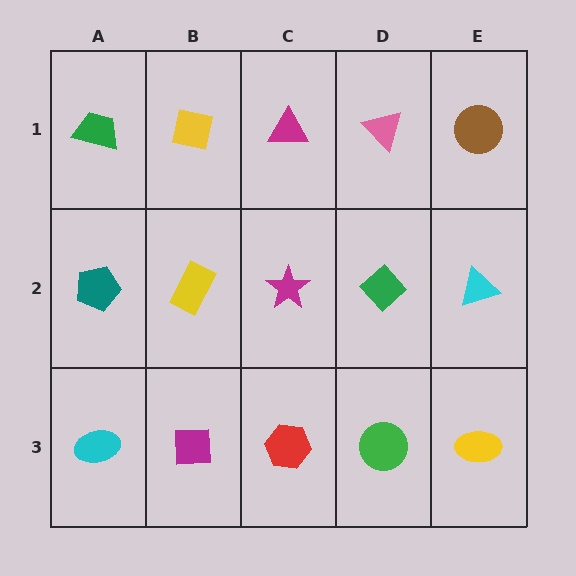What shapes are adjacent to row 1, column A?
A teal pentagon (row 2, column A), a yellow square (row 1, column B).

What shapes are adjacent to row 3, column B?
A yellow rectangle (row 2, column B), a cyan ellipse (row 3, column A), a red hexagon (row 3, column C).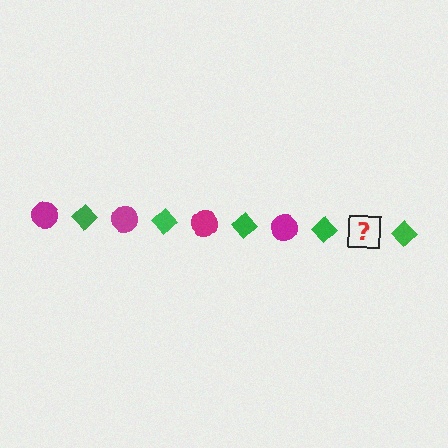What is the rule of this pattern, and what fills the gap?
The rule is that the pattern alternates between magenta circle and green diamond. The gap should be filled with a magenta circle.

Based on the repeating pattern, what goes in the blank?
The blank should be a magenta circle.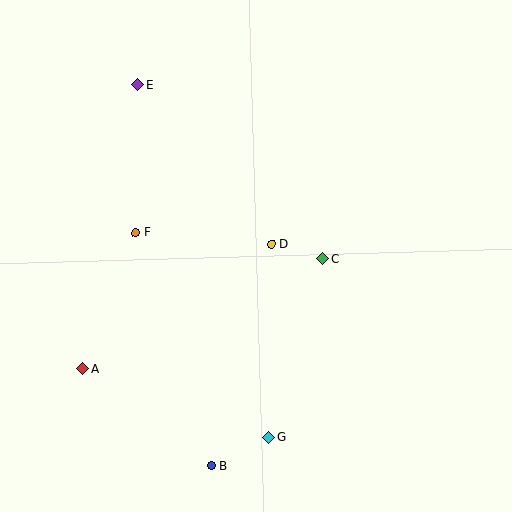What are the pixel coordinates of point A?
Point A is at (83, 369).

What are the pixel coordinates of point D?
Point D is at (271, 244).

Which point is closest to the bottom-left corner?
Point A is closest to the bottom-left corner.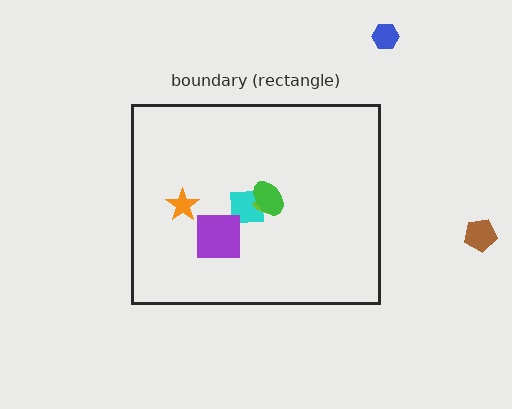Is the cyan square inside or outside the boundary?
Inside.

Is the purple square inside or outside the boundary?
Inside.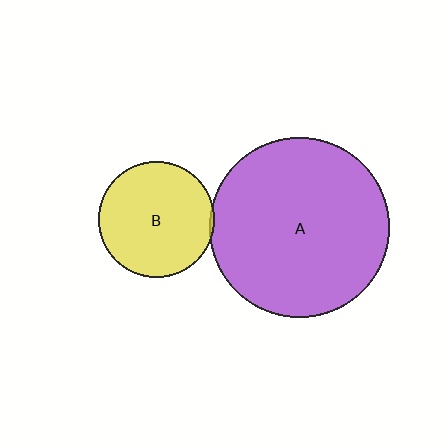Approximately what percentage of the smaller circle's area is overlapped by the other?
Approximately 5%.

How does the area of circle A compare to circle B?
Approximately 2.4 times.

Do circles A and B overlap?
Yes.